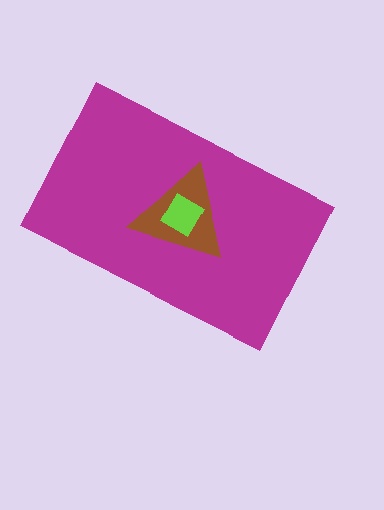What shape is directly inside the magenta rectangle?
The brown triangle.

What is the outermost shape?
The magenta rectangle.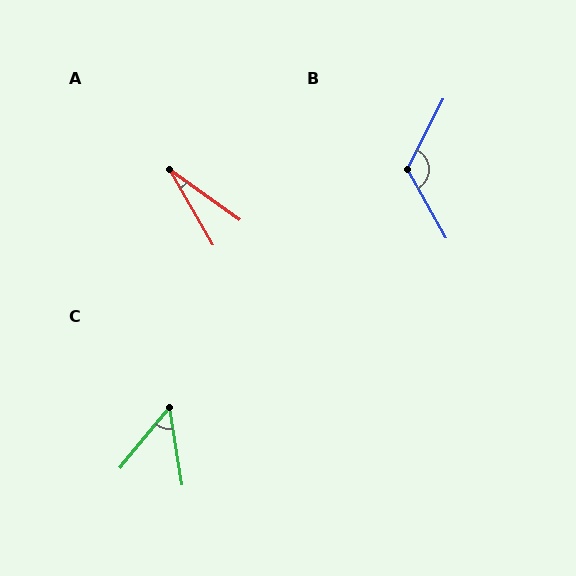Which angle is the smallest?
A, at approximately 24 degrees.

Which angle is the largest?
B, at approximately 124 degrees.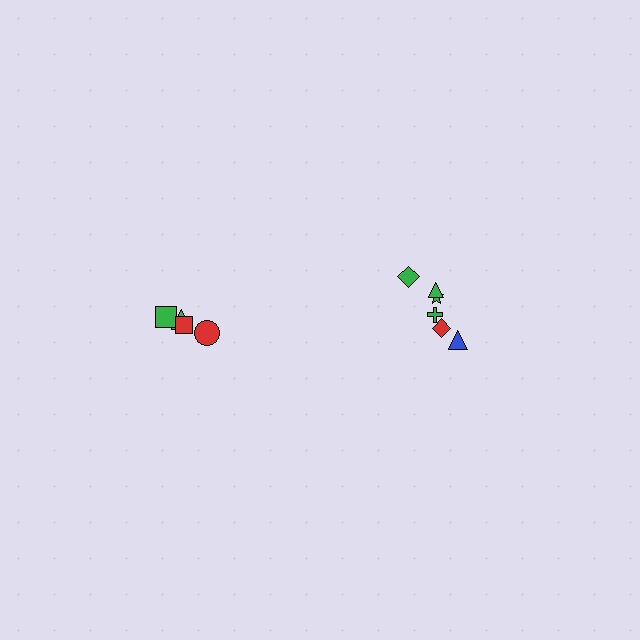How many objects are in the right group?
There are 6 objects.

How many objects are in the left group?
There are 4 objects.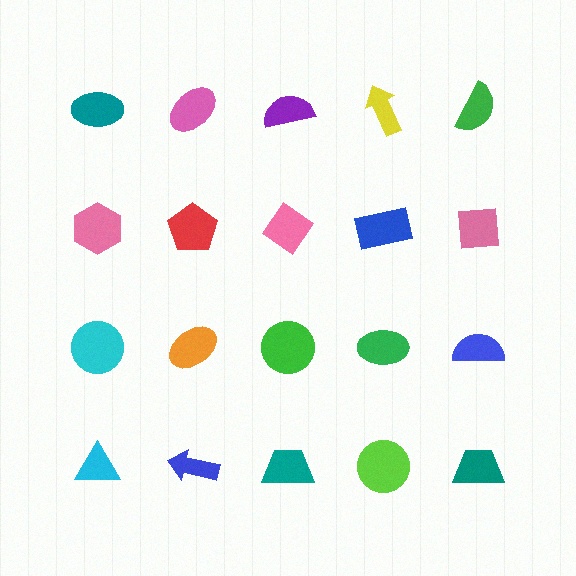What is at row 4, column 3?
A teal trapezoid.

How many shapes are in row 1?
5 shapes.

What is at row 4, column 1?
A cyan triangle.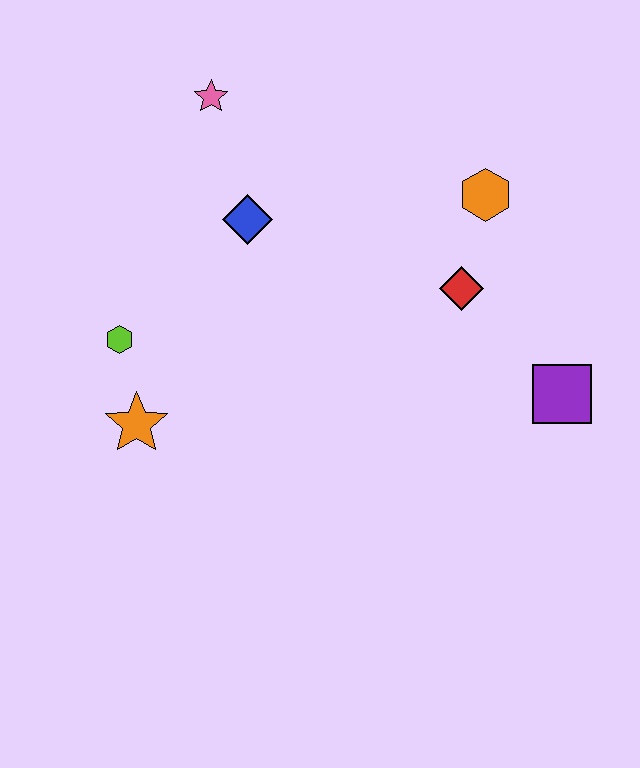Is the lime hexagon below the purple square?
No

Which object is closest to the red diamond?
The orange hexagon is closest to the red diamond.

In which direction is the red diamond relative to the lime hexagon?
The red diamond is to the right of the lime hexagon.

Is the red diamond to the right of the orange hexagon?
No